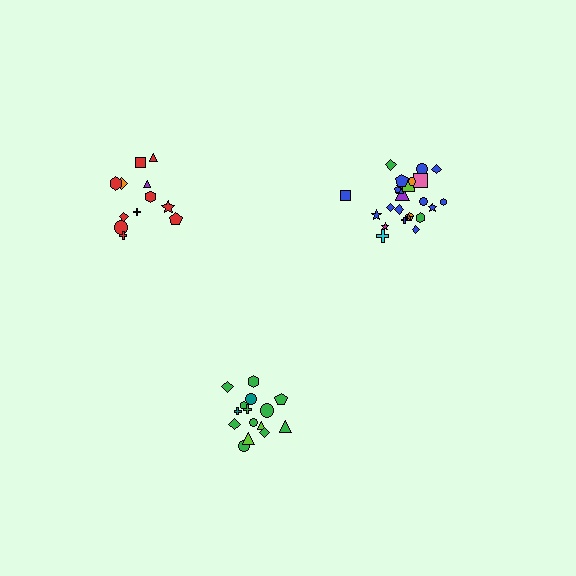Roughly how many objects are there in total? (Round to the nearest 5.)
Roughly 50 objects in total.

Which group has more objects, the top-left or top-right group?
The top-right group.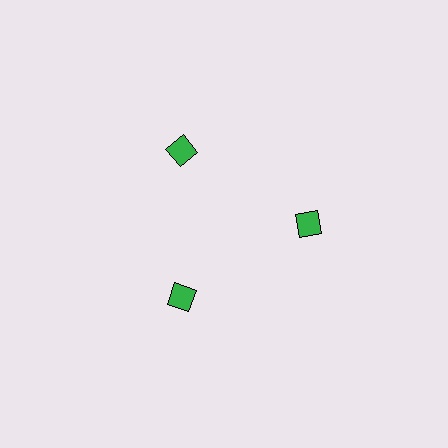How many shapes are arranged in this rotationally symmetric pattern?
There are 3 shapes, arranged in 3 groups of 1.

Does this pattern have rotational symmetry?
Yes, this pattern has 3-fold rotational symmetry. It looks the same after rotating 120 degrees around the center.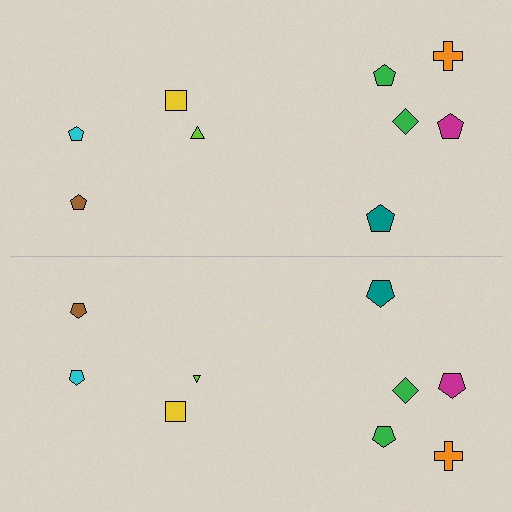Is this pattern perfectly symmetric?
No, the pattern is not perfectly symmetric. The lime triangle on the bottom side has a different size than its mirror counterpart.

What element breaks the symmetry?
The lime triangle on the bottom side has a different size than its mirror counterpart.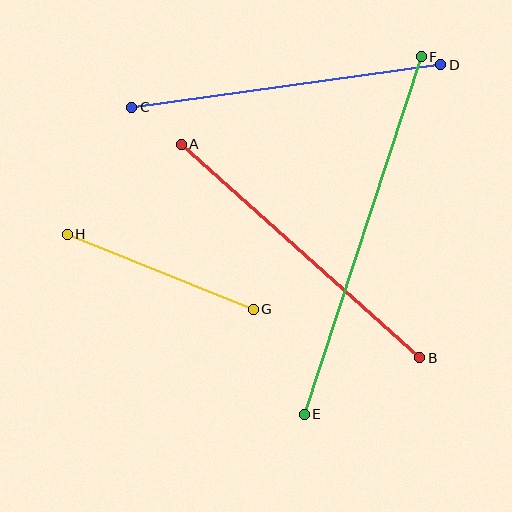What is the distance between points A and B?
The distance is approximately 320 pixels.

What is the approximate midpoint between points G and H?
The midpoint is at approximately (160, 272) pixels.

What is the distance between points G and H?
The distance is approximately 201 pixels.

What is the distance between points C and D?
The distance is approximately 312 pixels.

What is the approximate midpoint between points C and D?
The midpoint is at approximately (286, 86) pixels.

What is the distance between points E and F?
The distance is approximately 376 pixels.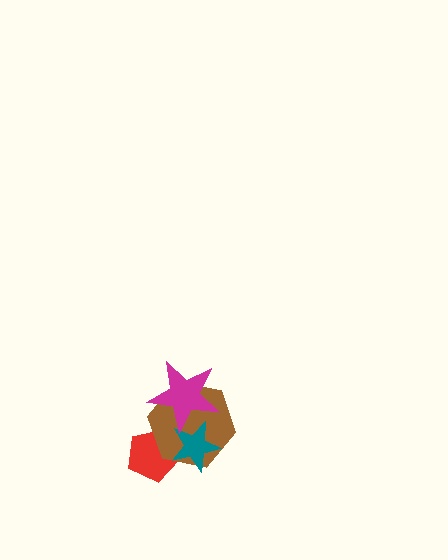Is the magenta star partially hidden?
No, no other shape covers it.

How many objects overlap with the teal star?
3 objects overlap with the teal star.